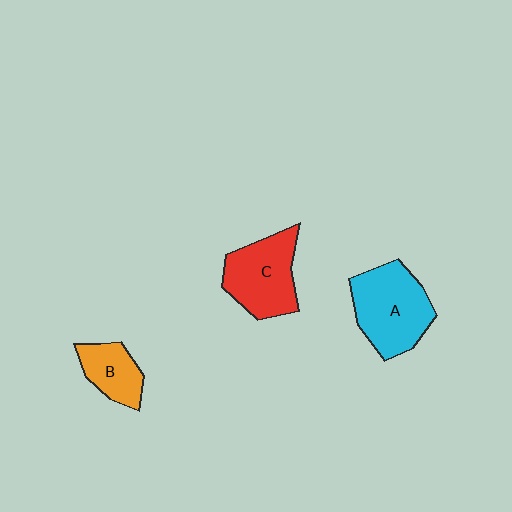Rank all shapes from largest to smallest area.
From largest to smallest: A (cyan), C (red), B (orange).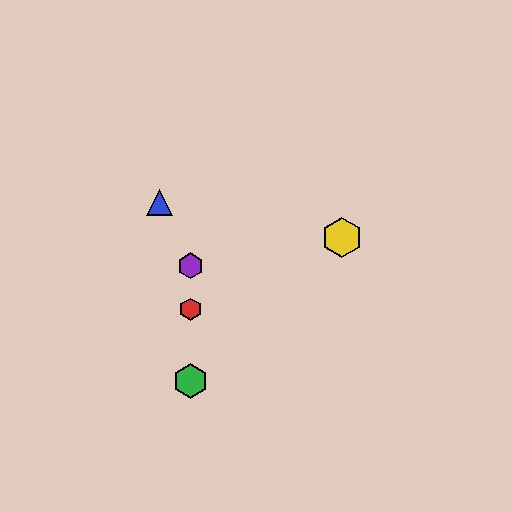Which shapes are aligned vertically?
The red hexagon, the green hexagon, the purple hexagon are aligned vertically.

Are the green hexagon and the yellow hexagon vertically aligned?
No, the green hexagon is at x≈191 and the yellow hexagon is at x≈342.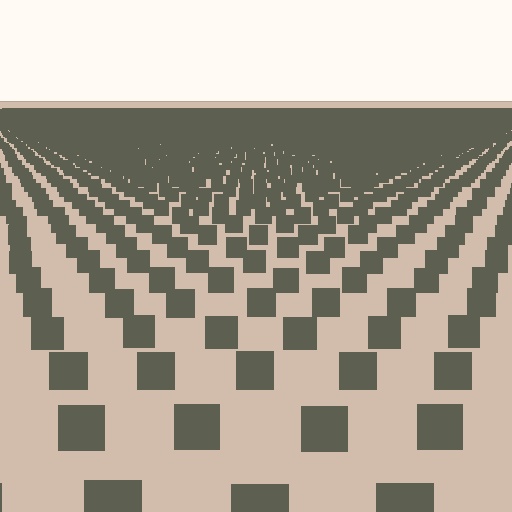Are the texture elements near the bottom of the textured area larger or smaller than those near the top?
Larger. Near the bottom, elements are closer to the viewer and appear at a bigger on-screen size.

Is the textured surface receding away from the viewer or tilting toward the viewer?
The surface is receding away from the viewer. Texture elements get smaller and denser toward the top.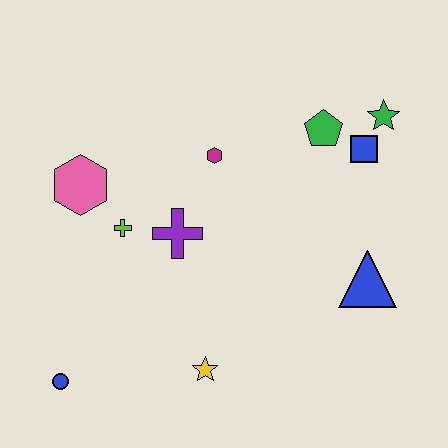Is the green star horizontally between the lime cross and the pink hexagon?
No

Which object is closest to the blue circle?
The yellow star is closest to the blue circle.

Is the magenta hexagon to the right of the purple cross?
Yes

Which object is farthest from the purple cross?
The green star is farthest from the purple cross.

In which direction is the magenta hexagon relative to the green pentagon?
The magenta hexagon is to the left of the green pentagon.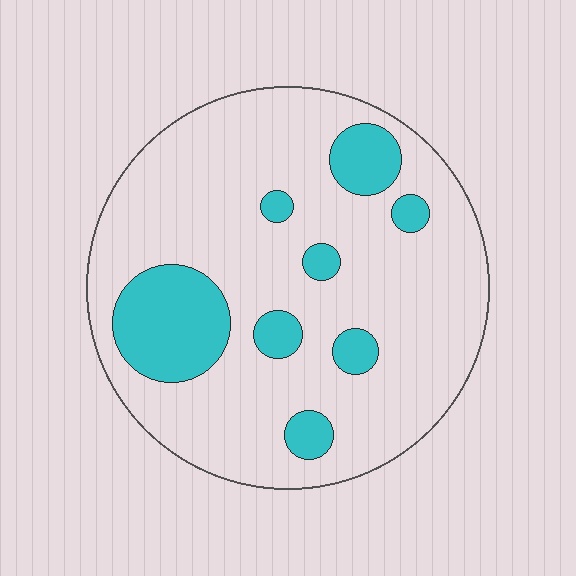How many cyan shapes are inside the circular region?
8.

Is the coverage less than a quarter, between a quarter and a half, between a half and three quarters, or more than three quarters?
Less than a quarter.